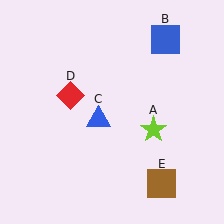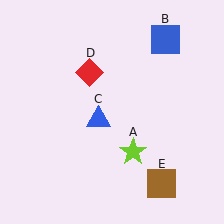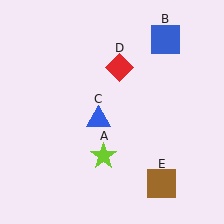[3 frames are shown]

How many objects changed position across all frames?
2 objects changed position: lime star (object A), red diamond (object D).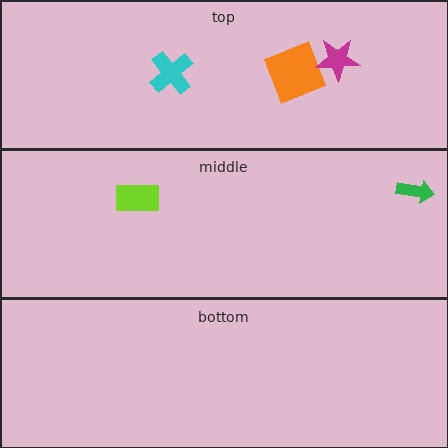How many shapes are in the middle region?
2.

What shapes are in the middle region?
The green arrow, the lime rectangle.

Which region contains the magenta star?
The top region.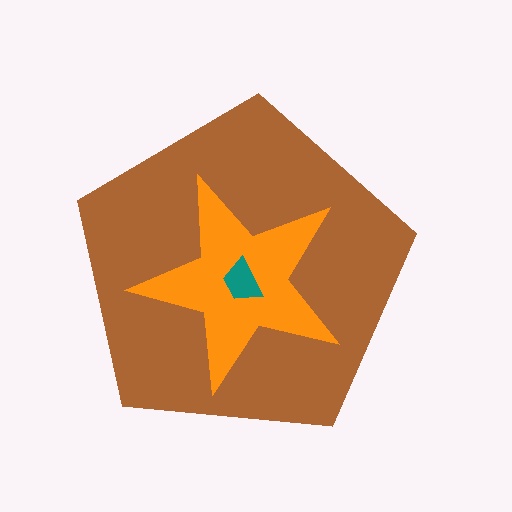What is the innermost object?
The teal trapezoid.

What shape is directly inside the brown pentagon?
The orange star.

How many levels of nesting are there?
3.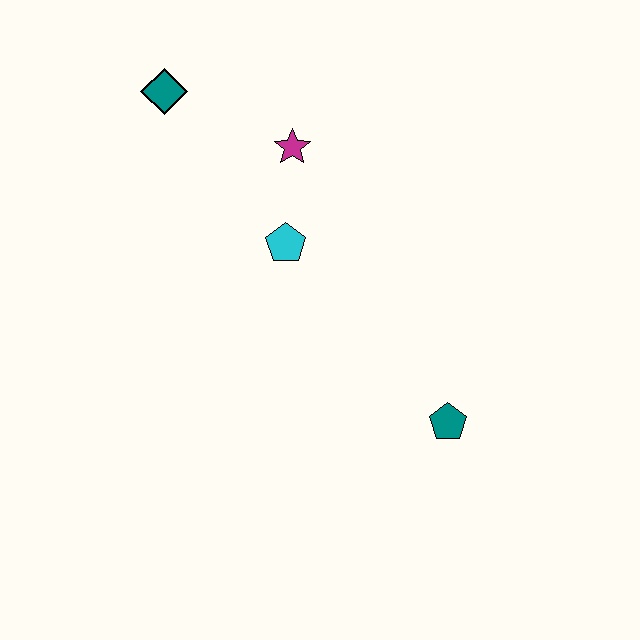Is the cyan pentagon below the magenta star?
Yes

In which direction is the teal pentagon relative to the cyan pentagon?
The teal pentagon is below the cyan pentagon.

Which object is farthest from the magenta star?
The teal pentagon is farthest from the magenta star.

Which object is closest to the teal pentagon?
The cyan pentagon is closest to the teal pentagon.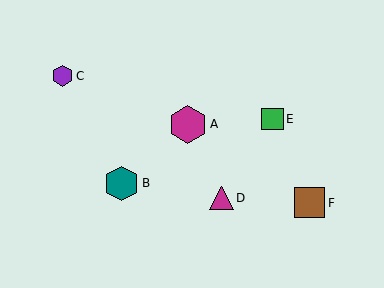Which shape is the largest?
The magenta hexagon (labeled A) is the largest.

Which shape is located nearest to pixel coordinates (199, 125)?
The magenta hexagon (labeled A) at (188, 124) is nearest to that location.